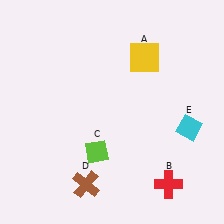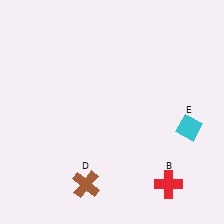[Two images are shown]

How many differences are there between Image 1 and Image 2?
There are 2 differences between the two images.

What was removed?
The lime diamond (C), the yellow square (A) were removed in Image 2.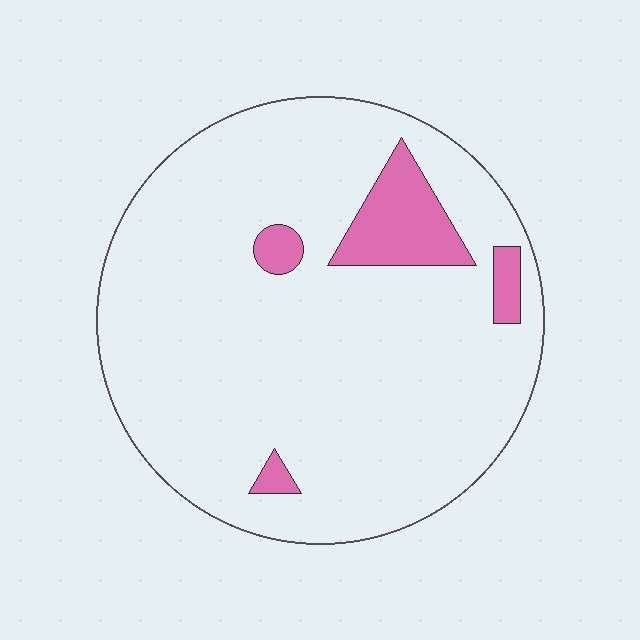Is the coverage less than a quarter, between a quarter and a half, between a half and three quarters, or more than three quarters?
Less than a quarter.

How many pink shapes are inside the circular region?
4.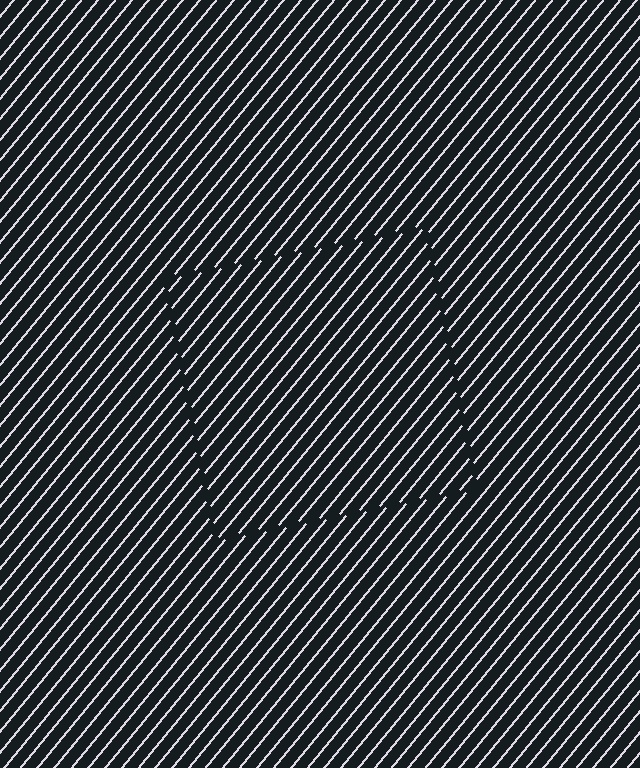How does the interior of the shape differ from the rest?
The interior of the shape contains the same grating, shifted by half a period — the contour is defined by the phase discontinuity where line-ends from the inner and outer gratings abut.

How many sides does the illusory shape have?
4 sides — the line-ends trace a square.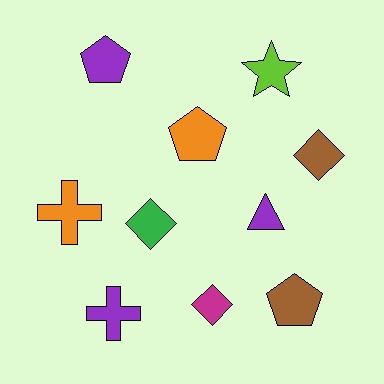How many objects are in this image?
There are 10 objects.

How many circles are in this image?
There are no circles.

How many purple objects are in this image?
There are 3 purple objects.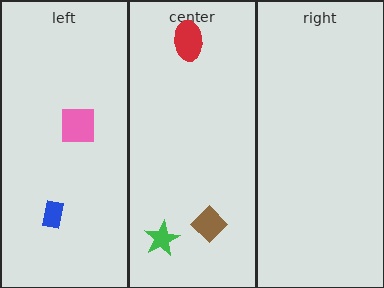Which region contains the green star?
The center region.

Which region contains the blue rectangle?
The left region.